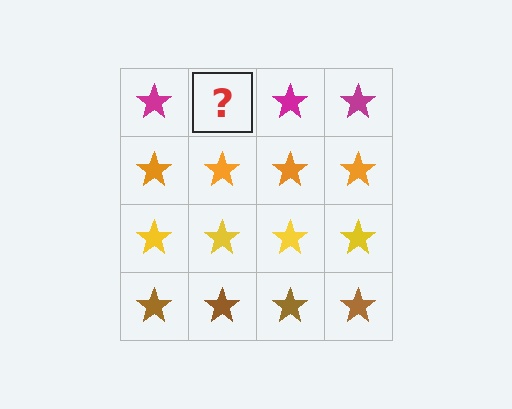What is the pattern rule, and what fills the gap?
The rule is that each row has a consistent color. The gap should be filled with a magenta star.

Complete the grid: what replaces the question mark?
The question mark should be replaced with a magenta star.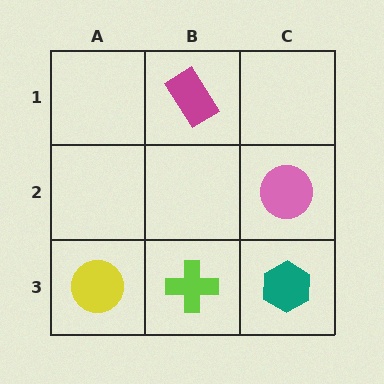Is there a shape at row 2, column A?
No, that cell is empty.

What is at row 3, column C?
A teal hexagon.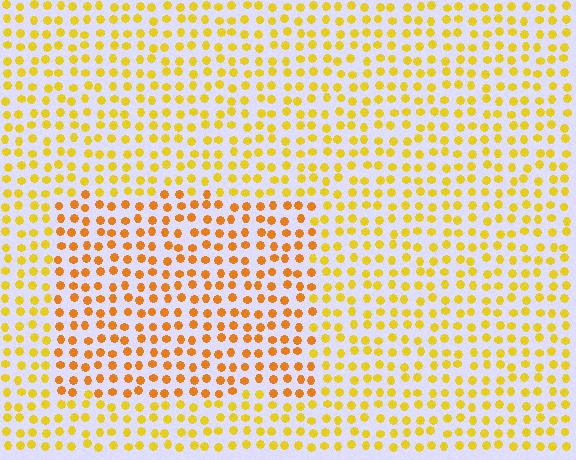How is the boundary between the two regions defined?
The boundary is defined purely by a slight shift in hue (about 24 degrees). Spacing, size, and orientation are identical on both sides.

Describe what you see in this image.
The image is filled with small yellow elements in a uniform arrangement. A rectangle-shaped region is visible where the elements are tinted to a slightly different hue, forming a subtle color boundary.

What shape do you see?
I see a rectangle.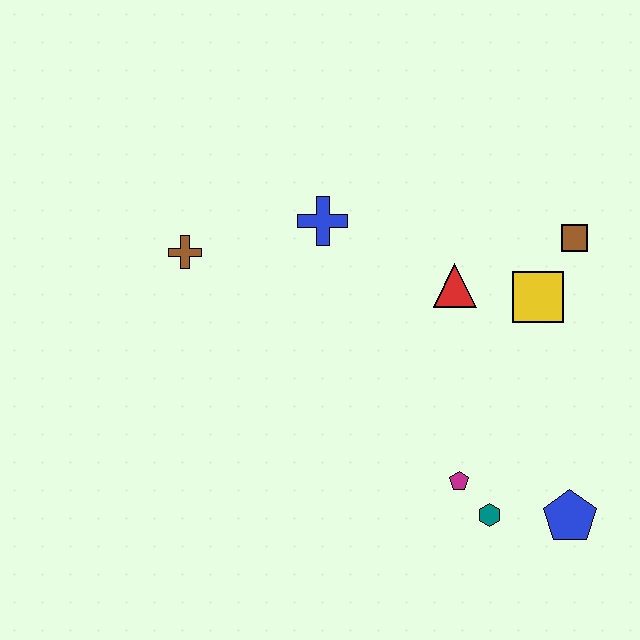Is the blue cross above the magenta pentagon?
Yes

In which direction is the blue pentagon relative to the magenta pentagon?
The blue pentagon is to the right of the magenta pentagon.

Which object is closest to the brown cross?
The blue cross is closest to the brown cross.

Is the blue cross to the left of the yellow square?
Yes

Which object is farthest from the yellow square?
The brown cross is farthest from the yellow square.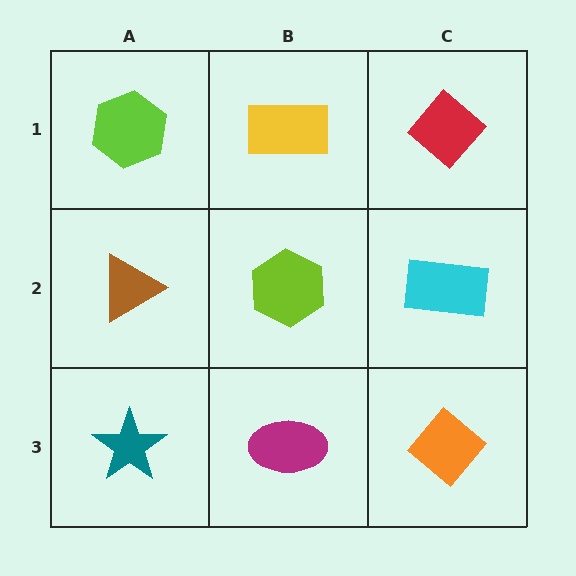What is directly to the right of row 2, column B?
A cyan rectangle.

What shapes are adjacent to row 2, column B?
A yellow rectangle (row 1, column B), a magenta ellipse (row 3, column B), a brown triangle (row 2, column A), a cyan rectangle (row 2, column C).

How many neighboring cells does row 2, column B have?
4.